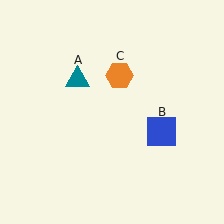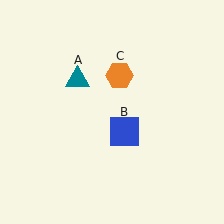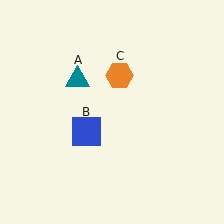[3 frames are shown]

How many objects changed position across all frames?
1 object changed position: blue square (object B).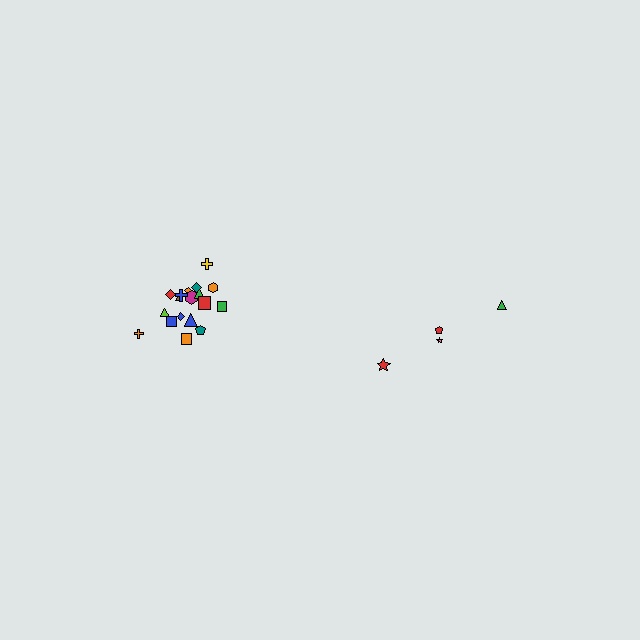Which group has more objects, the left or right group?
The left group.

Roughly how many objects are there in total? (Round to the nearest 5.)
Roughly 20 objects in total.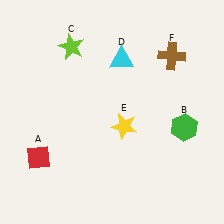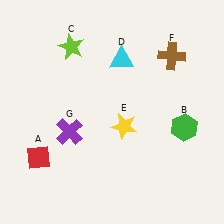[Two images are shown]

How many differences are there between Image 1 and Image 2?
There is 1 difference between the two images.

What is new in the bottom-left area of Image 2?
A purple cross (G) was added in the bottom-left area of Image 2.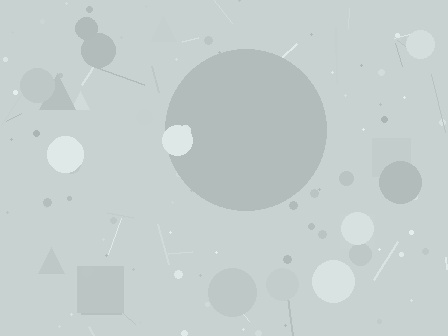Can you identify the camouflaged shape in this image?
The camouflaged shape is a circle.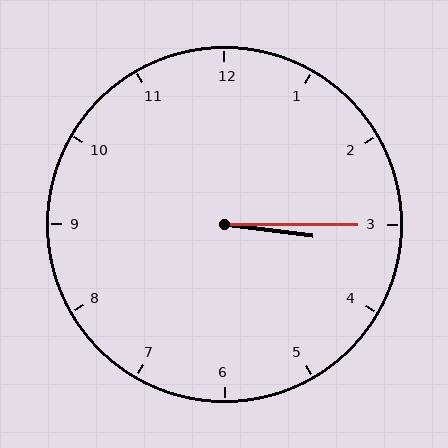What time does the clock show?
3:15.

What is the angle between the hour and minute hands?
Approximately 8 degrees.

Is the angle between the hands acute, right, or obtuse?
It is acute.